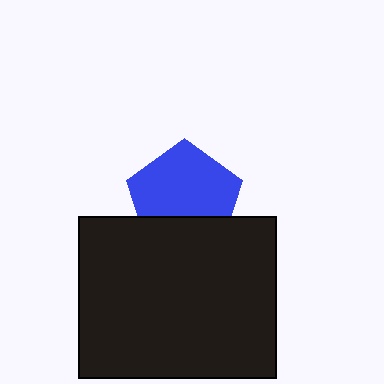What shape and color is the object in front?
The object in front is a black rectangle.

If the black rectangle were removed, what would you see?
You would see the complete blue pentagon.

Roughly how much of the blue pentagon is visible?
Most of it is visible (roughly 68%).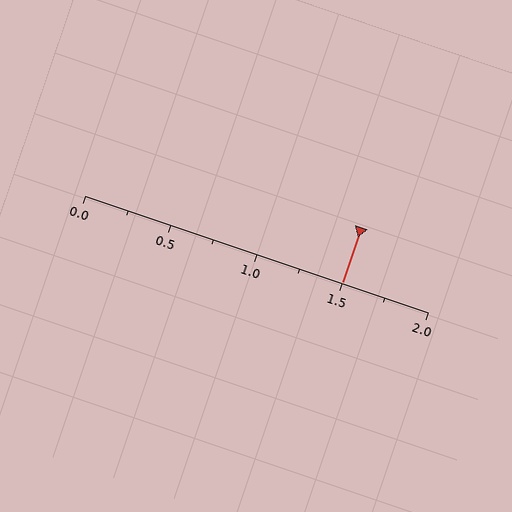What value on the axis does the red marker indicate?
The marker indicates approximately 1.5.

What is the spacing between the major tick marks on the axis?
The major ticks are spaced 0.5 apart.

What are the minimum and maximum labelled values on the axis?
The axis runs from 0.0 to 2.0.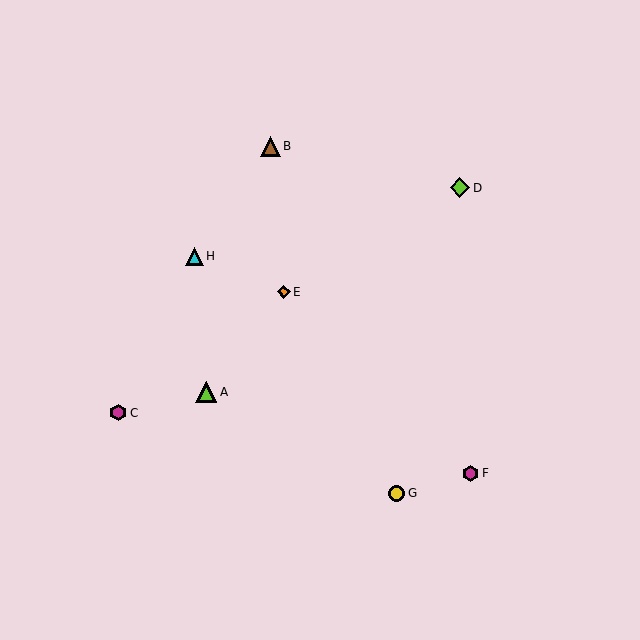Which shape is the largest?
The lime triangle (labeled A) is the largest.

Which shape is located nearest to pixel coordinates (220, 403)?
The lime triangle (labeled A) at (206, 392) is nearest to that location.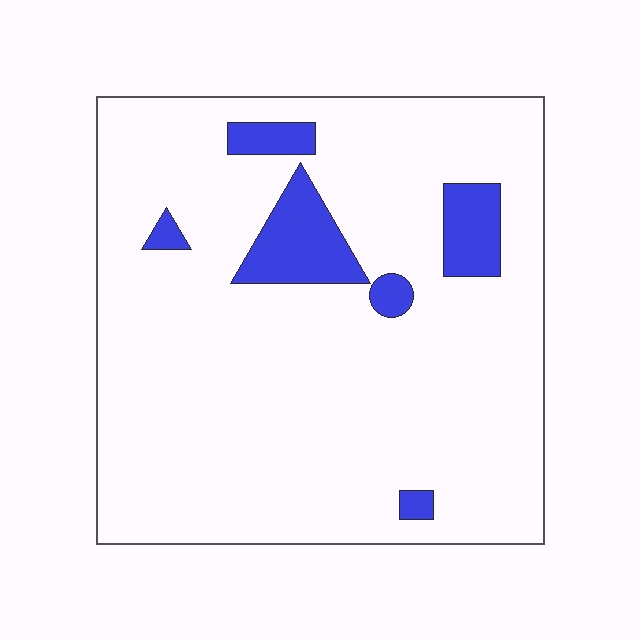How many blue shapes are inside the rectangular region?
6.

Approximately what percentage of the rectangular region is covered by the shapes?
Approximately 10%.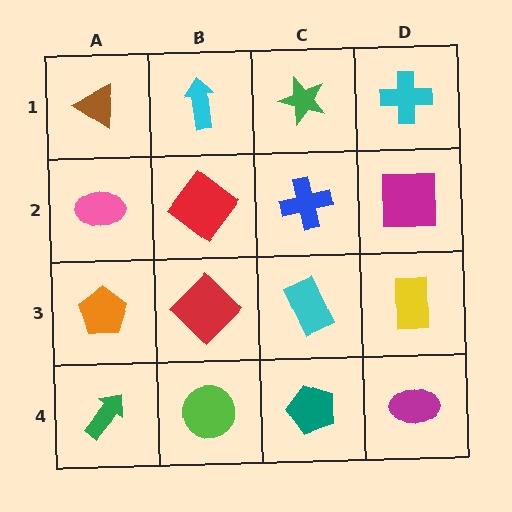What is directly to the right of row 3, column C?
A yellow rectangle.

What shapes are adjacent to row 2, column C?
A green star (row 1, column C), a cyan rectangle (row 3, column C), a red diamond (row 2, column B), a magenta square (row 2, column D).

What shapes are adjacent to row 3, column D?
A magenta square (row 2, column D), a magenta ellipse (row 4, column D), a cyan rectangle (row 3, column C).